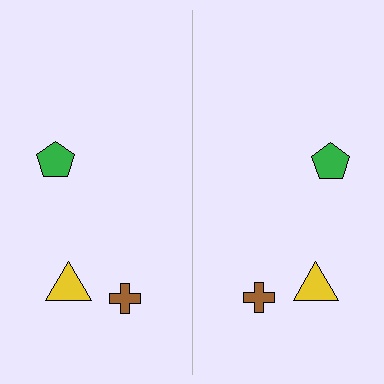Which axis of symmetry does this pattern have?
The pattern has a vertical axis of symmetry running through the center of the image.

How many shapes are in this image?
There are 6 shapes in this image.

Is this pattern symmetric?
Yes, this pattern has bilateral (reflection) symmetry.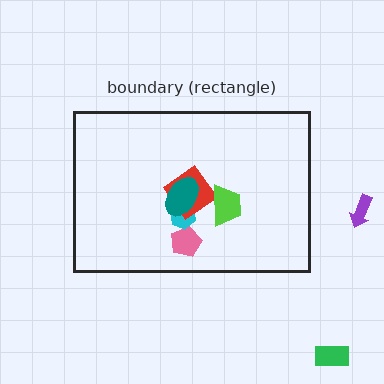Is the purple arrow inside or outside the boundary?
Outside.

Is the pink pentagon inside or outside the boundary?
Inside.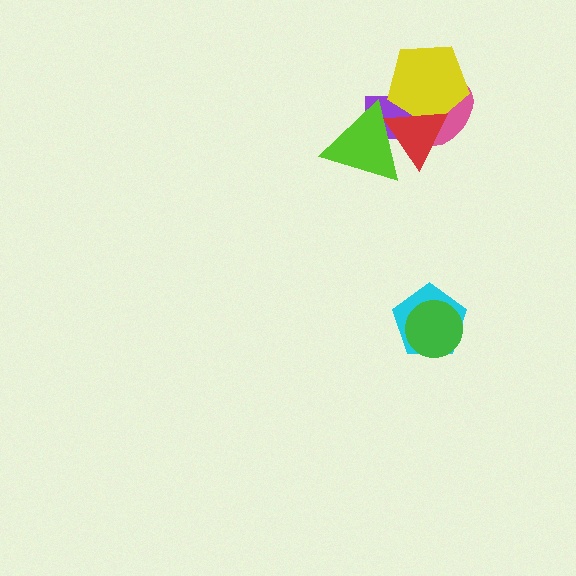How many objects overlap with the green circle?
1 object overlaps with the green circle.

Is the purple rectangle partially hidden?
Yes, it is partially covered by another shape.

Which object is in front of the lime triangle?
The red triangle is in front of the lime triangle.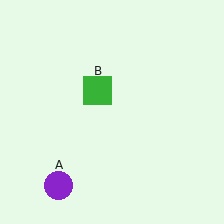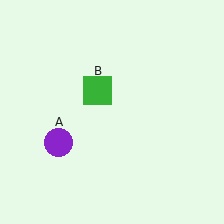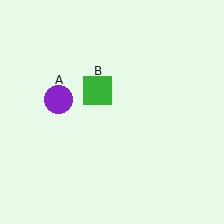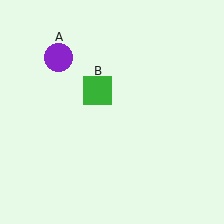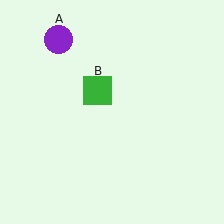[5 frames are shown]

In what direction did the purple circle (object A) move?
The purple circle (object A) moved up.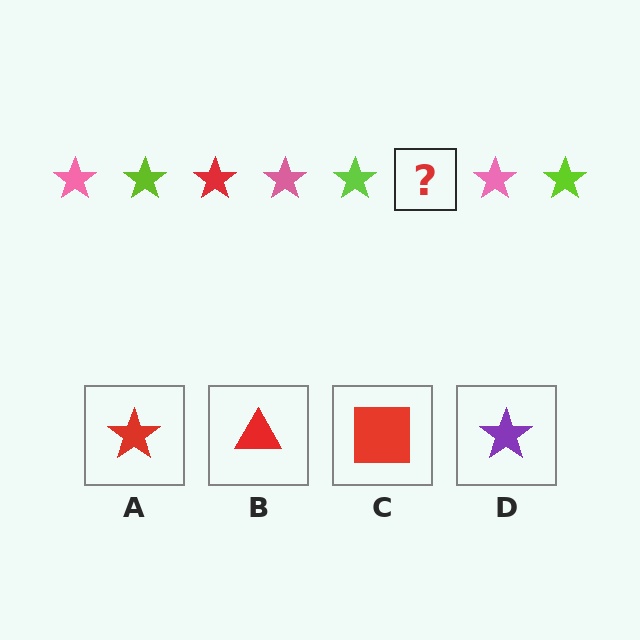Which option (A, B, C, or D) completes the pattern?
A.